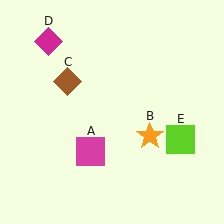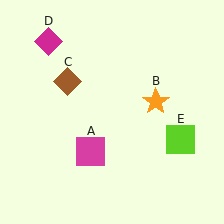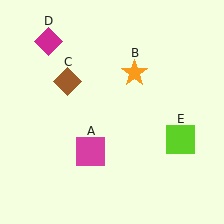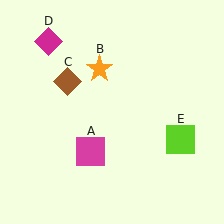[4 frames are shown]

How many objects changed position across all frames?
1 object changed position: orange star (object B).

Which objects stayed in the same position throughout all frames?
Magenta square (object A) and brown diamond (object C) and magenta diamond (object D) and lime square (object E) remained stationary.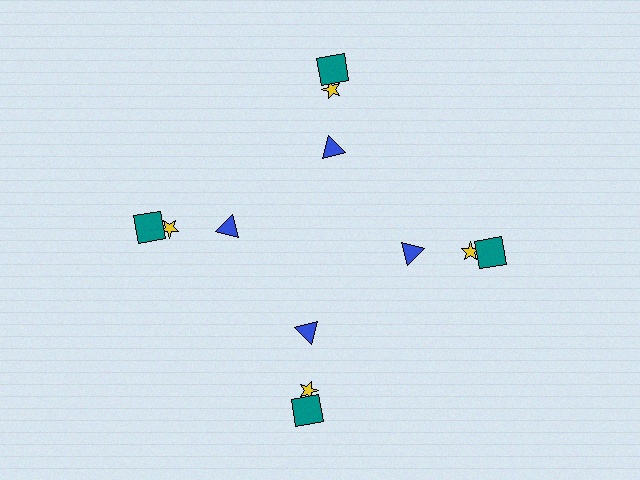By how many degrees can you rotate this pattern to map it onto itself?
The pattern maps onto itself every 90 degrees of rotation.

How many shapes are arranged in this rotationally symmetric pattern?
There are 12 shapes, arranged in 4 groups of 3.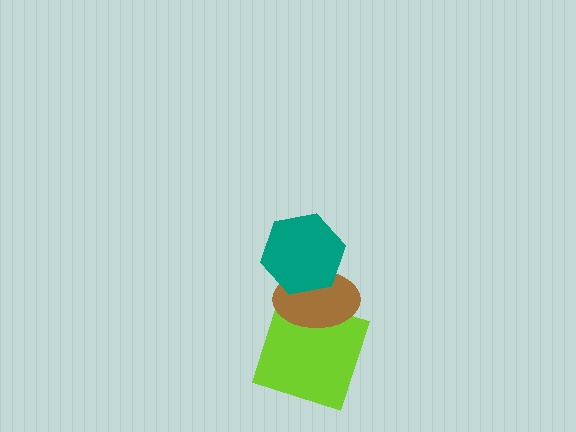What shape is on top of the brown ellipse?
The teal hexagon is on top of the brown ellipse.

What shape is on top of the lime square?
The brown ellipse is on top of the lime square.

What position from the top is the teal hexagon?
The teal hexagon is 1st from the top.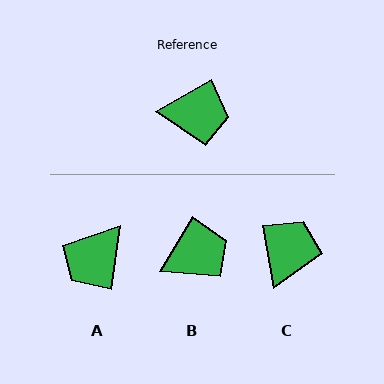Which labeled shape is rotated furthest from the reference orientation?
A, about 127 degrees away.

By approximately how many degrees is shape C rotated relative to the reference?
Approximately 70 degrees counter-clockwise.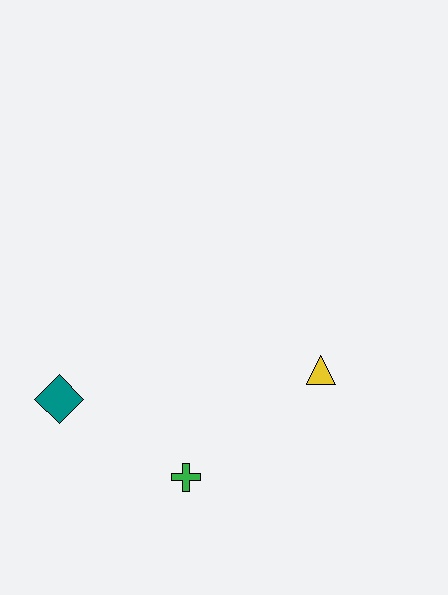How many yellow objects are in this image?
There is 1 yellow object.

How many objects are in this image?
There are 3 objects.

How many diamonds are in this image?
There is 1 diamond.